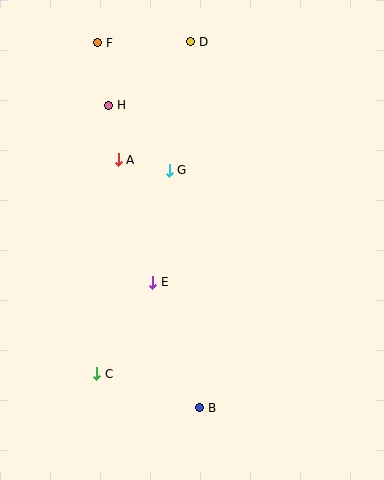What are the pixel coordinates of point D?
Point D is at (191, 42).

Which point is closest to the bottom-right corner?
Point B is closest to the bottom-right corner.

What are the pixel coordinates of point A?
Point A is at (118, 160).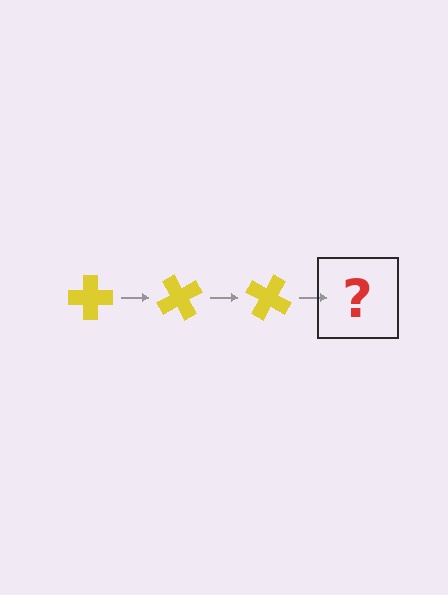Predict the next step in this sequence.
The next step is a yellow cross rotated 180 degrees.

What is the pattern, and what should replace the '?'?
The pattern is that the cross rotates 60 degrees each step. The '?' should be a yellow cross rotated 180 degrees.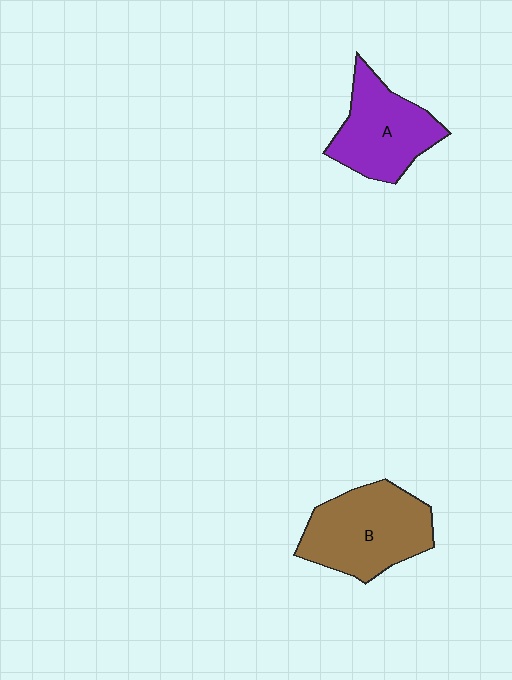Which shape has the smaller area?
Shape A (purple).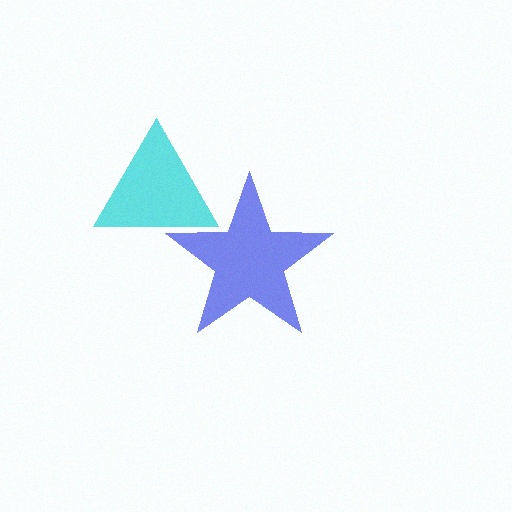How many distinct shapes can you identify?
There are 2 distinct shapes: a cyan triangle, a blue star.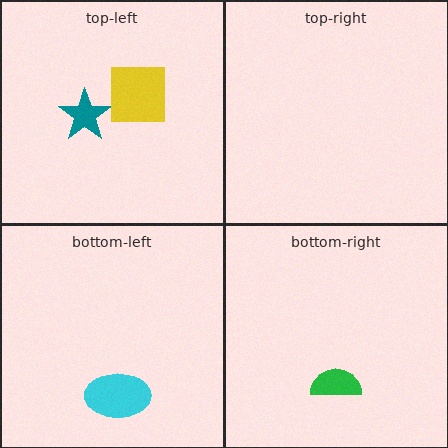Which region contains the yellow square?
The top-left region.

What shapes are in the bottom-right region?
The green semicircle.